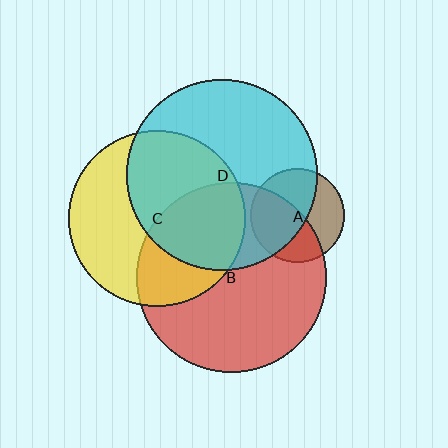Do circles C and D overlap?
Yes.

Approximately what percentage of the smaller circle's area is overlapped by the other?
Approximately 50%.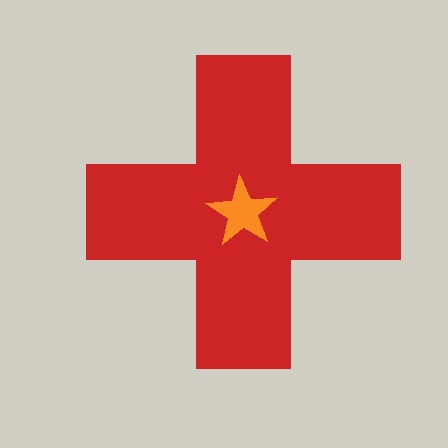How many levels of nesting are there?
2.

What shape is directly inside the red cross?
The orange star.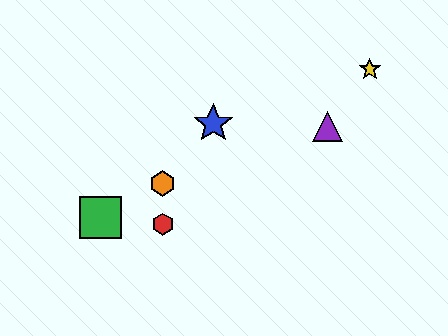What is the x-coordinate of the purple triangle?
The purple triangle is at x≈327.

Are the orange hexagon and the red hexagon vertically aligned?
Yes, both are at x≈163.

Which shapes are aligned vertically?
The red hexagon, the orange hexagon are aligned vertically.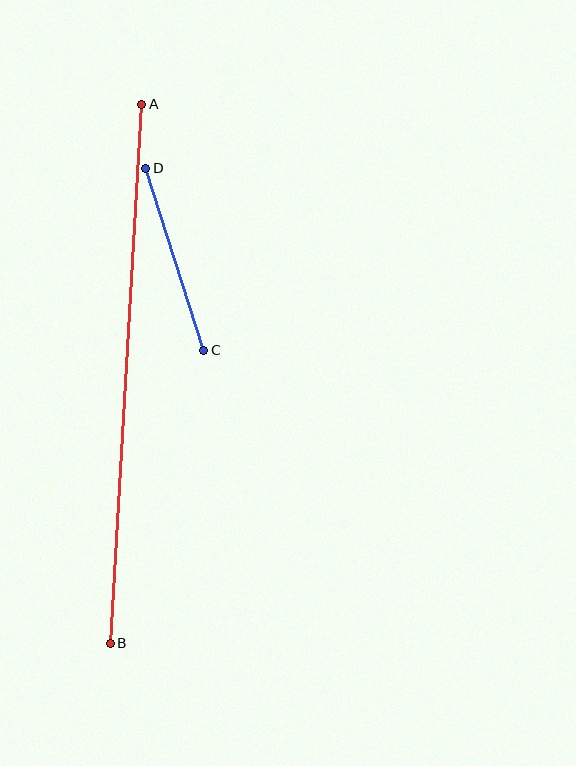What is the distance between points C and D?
The distance is approximately 191 pixels.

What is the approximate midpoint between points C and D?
The midpoint is at approximately (175, 259) pixels.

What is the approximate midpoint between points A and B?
The midpoint is at approximately (126, 374) pixels.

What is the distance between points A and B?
The distance is approximately 540 pixels.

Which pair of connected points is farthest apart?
Points A and B are farthest apart.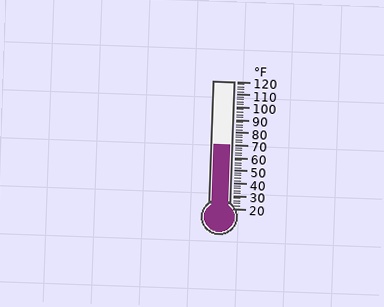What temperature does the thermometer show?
The thermometer shows approximately 70°F.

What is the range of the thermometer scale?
The thermometer scale ranges from 20°F to 120°F.